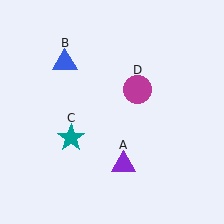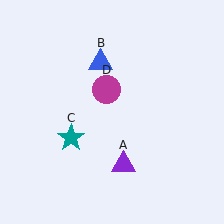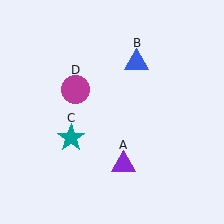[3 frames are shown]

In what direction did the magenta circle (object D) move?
The magenta circle (object D) moved left.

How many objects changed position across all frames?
2 objects changed position: blue triangle (object B), magenta circle (object D).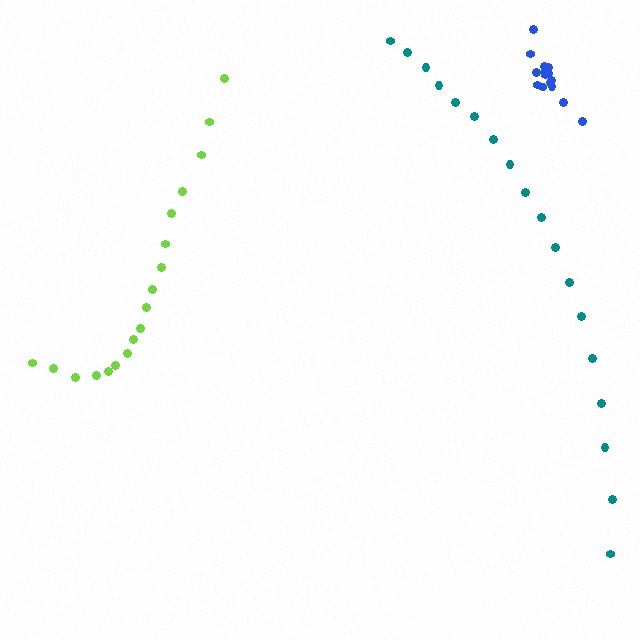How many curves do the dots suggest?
There are 3 distinct paths.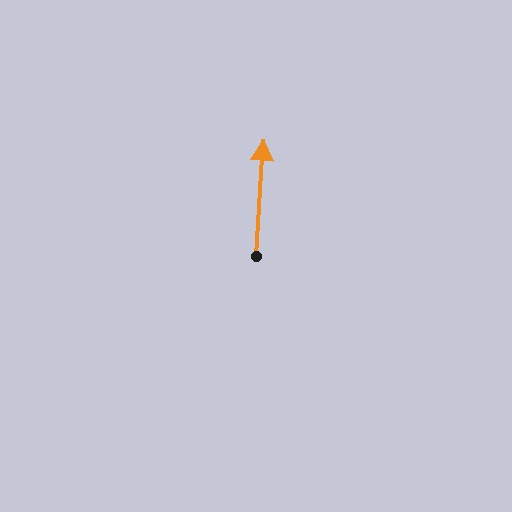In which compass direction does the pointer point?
North.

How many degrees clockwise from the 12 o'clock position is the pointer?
Approximately 4 degrees.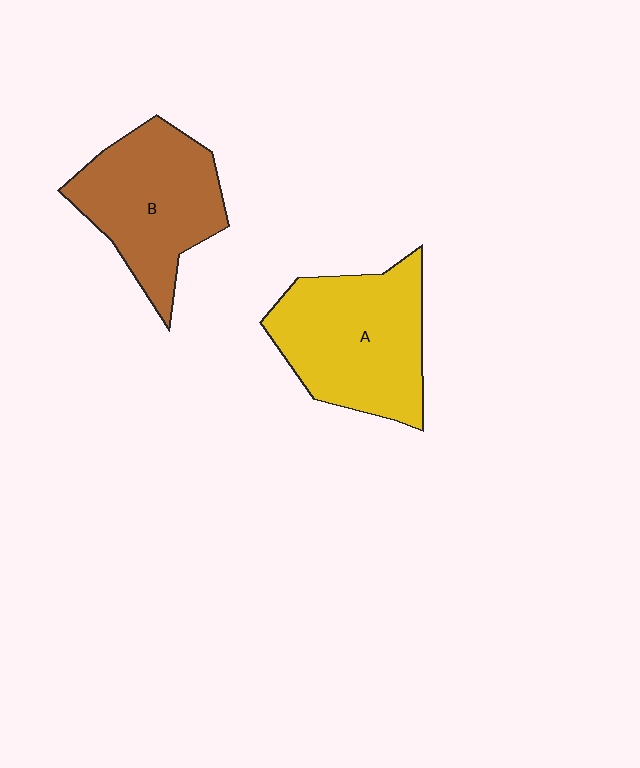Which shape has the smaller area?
Shape B (brown).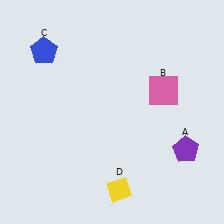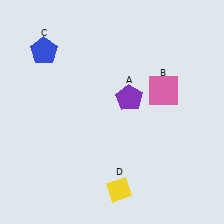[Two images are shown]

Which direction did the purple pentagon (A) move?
The purple pentagon (A) moved left.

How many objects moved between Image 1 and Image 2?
1 object moved between the two images.